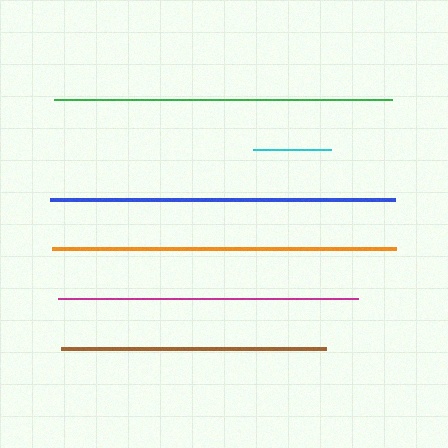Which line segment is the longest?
The blue line is the longest at approximately 345 pixels.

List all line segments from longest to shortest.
From longest to shortest: blue, orange, green, magenta, brown, cyan.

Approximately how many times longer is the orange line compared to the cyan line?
The orange line is approximately 4.4 times the length of the cyan line.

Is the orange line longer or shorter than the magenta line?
The orange line is longer than the magenta line.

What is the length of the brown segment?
The brown segment is approximately 266 pixels long.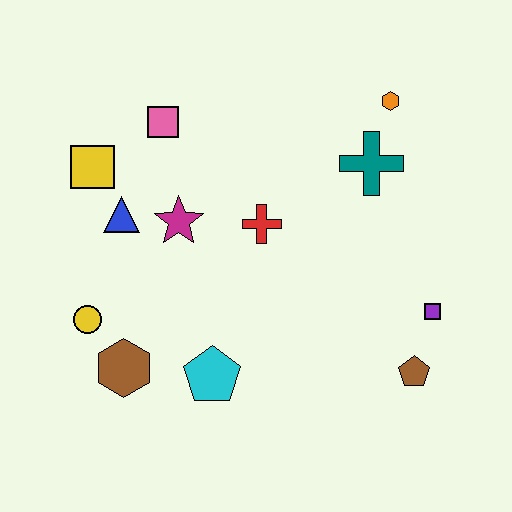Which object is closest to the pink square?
The yellow square is closest to the pink square.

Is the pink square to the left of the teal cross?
Yes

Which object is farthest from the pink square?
The brown pentagon is farthest from the pink square.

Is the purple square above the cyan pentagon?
Yes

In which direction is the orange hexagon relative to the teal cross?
The orange hexagon is above the teal cross.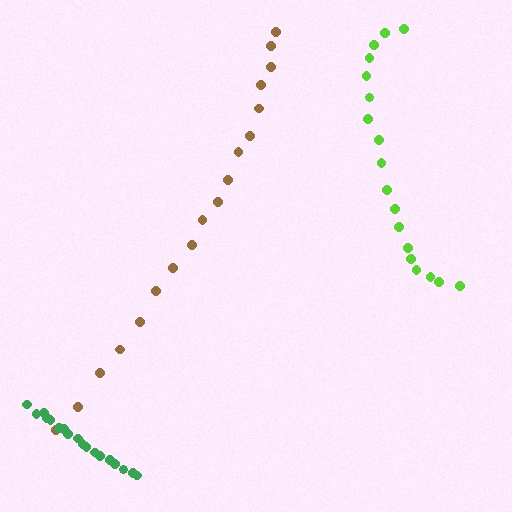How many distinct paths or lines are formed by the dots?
There are 3 distinct paths.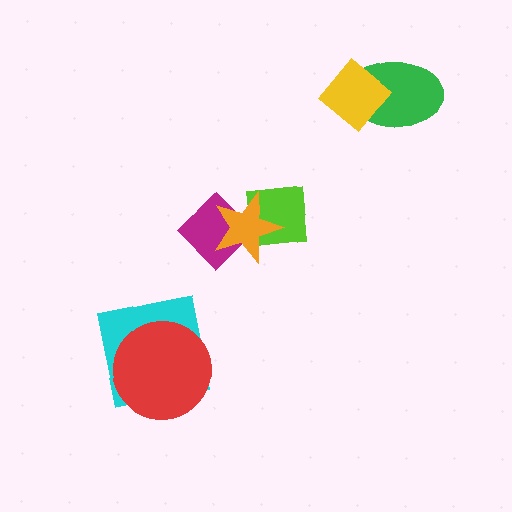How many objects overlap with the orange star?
2 objects overlap with the orange star.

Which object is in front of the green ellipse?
The yellow diamond is in front of the green ellipse.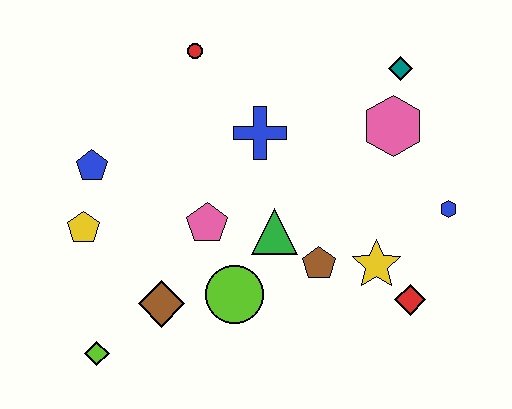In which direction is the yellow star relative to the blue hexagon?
The yellow star is to the left of the blue hexagon.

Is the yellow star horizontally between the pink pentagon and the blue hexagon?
Yes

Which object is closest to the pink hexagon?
The teal diamond is closest to the pink hexagon.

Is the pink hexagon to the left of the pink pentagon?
No